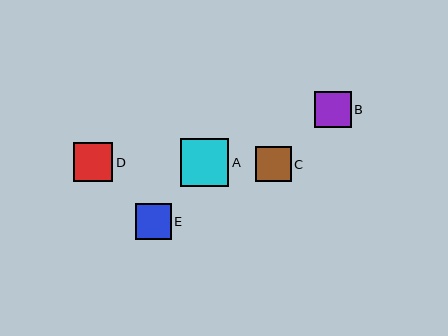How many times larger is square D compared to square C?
Square D is approximately 1.1 times the size of square C.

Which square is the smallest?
Square C is the smallest with a size of approximately 36 pixels.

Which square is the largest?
Square A is the largest with a size of approximately 48 pixels.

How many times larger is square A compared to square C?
Square A is approximately 1.4 times the size of square C.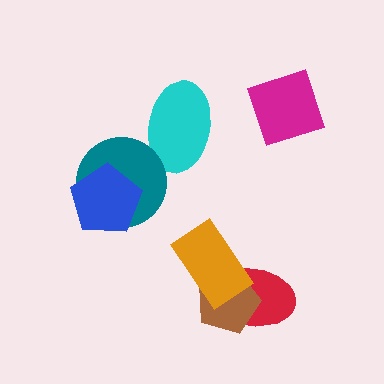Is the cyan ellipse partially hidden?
Yes, it is partially covered by another shape.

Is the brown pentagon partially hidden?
Yes, it is partially covered by another shape.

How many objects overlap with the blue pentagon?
1 object overlaps with the blue pentagon.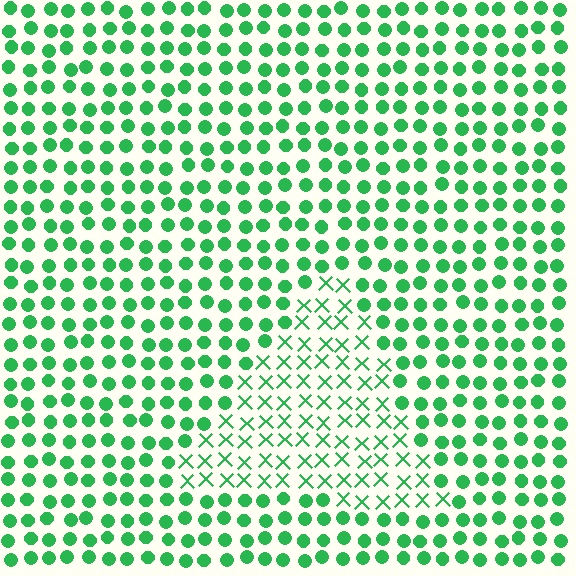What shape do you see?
I see a triangle.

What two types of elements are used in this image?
The image uses X marks inside the triangle region and circles outside it.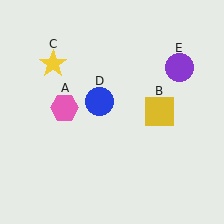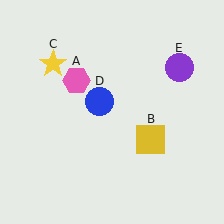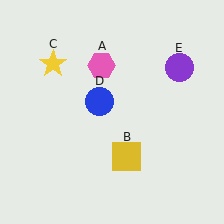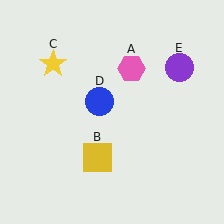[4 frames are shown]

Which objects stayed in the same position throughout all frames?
Yellow star (object C) and blue circle (object D) and purple circle (object E) remained stationary.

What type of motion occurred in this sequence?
The pink hexagon (object A), yellow square (object B) rotated clockwise around the center of the scene.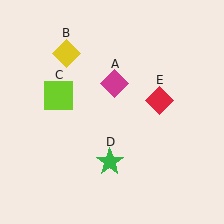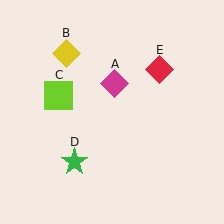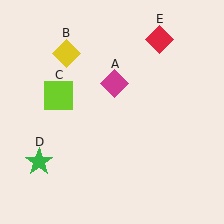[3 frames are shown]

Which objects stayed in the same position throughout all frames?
Magenta diamond (object A) and yellow diamond (object B) and lime square (object C) remained stationary.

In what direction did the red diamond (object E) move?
The red diamond (object E) moved up.